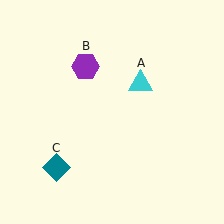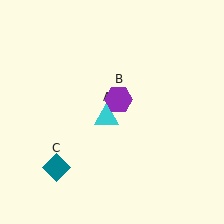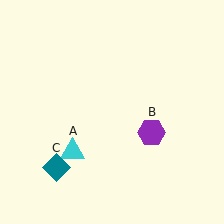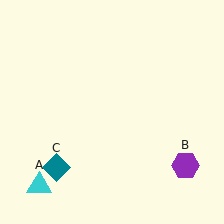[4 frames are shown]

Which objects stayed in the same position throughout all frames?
Teal diamond (object C) remained stationary.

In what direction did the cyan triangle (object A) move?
The cyan triangle (object A) moved down and to the left.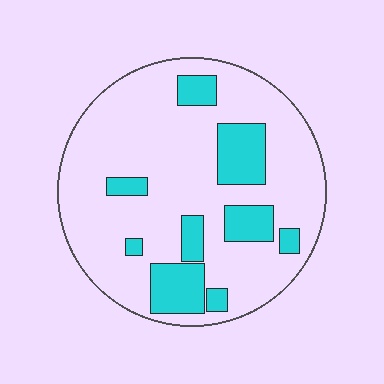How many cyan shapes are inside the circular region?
9.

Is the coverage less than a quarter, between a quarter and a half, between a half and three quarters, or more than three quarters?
Less than a quarter.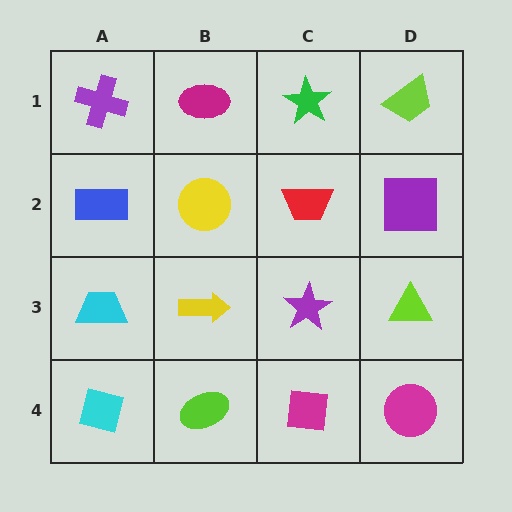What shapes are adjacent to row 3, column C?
A red trapezoid (row 2, column C), a magenta square (row 4, column C), a yellow arrow (row 3, column B), a lime triangle (row 3, column D).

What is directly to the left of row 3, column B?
A cyan trapezoid.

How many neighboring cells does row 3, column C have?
4.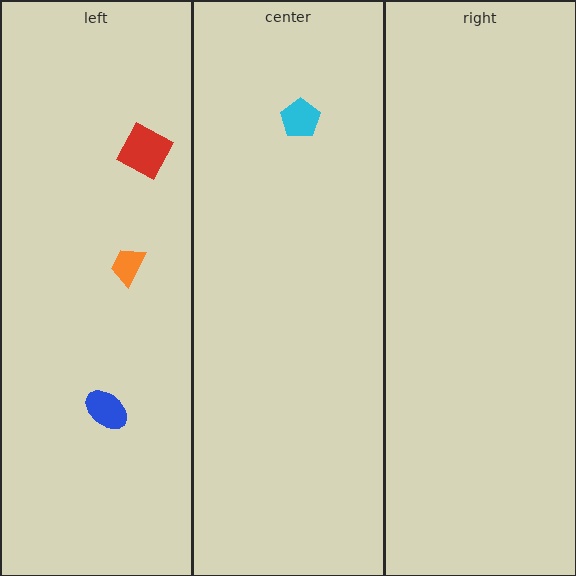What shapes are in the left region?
The orange trapezoid, the red diamond, the blue ellipse.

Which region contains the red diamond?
The left region.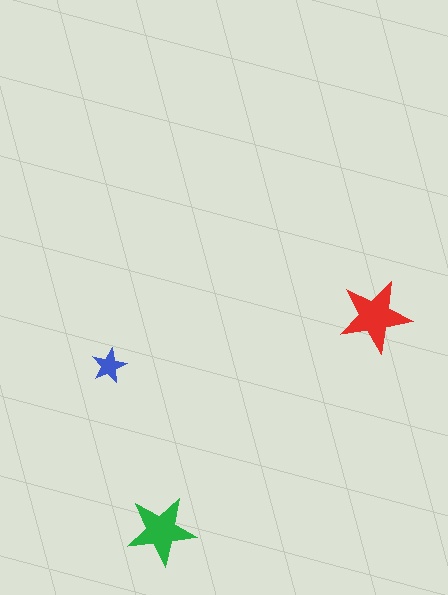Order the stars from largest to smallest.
the red one, the green one, the blue one.